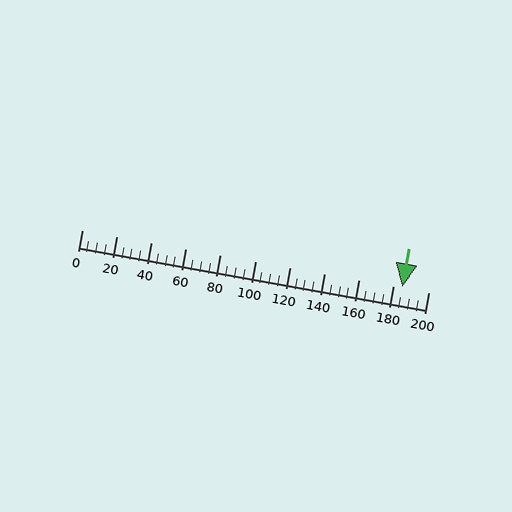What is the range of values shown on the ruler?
The ruler shows values from 0 to 200.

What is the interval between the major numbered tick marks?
The major tick marks are spaced 20 units apart.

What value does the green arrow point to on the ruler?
The green arrow points to approximately 185.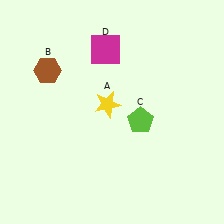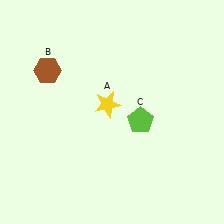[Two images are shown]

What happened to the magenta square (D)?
The magenta square (D) was removed in Image 2. It was in the top-left area of Image 1.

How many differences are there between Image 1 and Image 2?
There is 1 difference between the two images.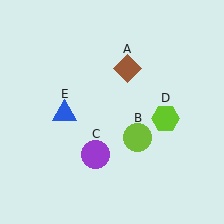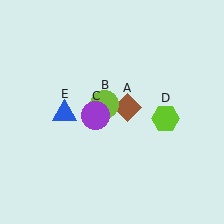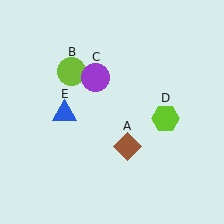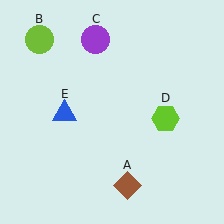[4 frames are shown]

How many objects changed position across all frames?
3 objects changed position: brown diamond (object A), lime circle (object B), purple circle (object C).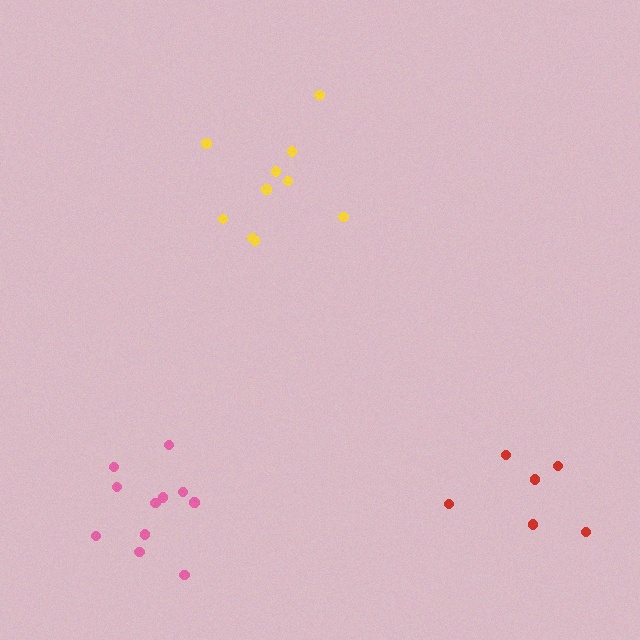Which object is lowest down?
The pink cluster is bottommost.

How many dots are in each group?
Group 1: 10 dots, Group 2: 6 dots, Group 3: 11 dots (27 total).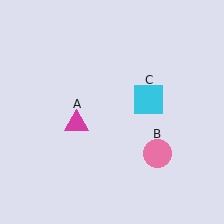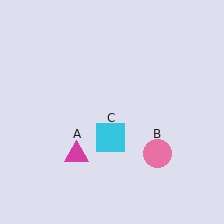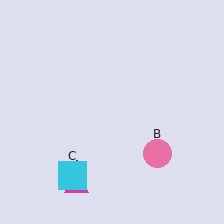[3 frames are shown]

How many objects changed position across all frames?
2 objects changed position: magenta triangle (object A), cyan square (object C).